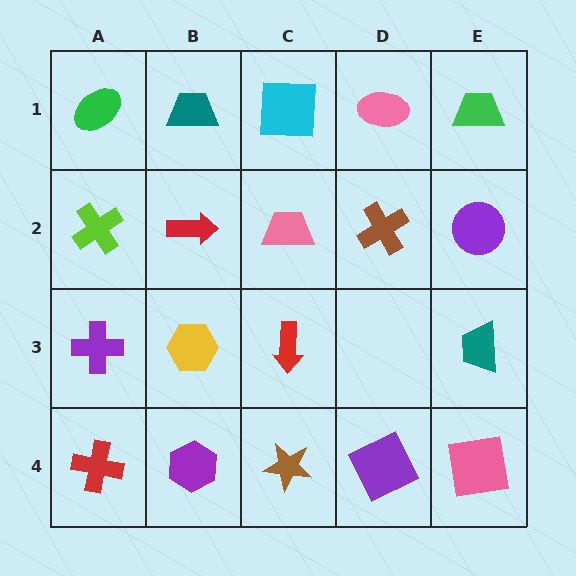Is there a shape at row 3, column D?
No, that cell is empty.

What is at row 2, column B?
A red arrow.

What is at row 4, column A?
A red cross.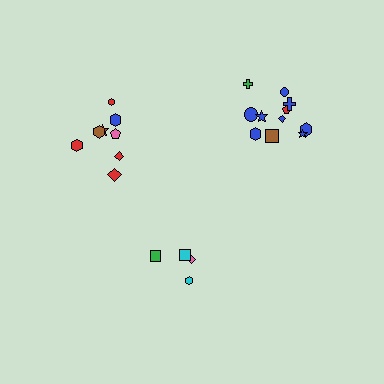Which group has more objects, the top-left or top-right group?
The top-right group.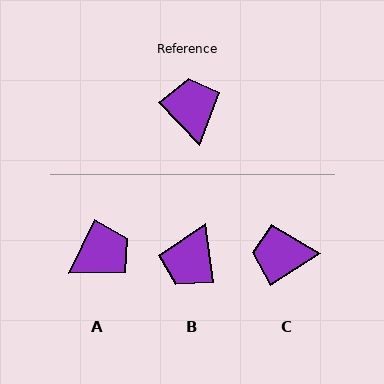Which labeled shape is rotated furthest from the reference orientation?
B, about 145 degrees away.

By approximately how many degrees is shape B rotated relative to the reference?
Approximately 145 degrees counter-clockwise.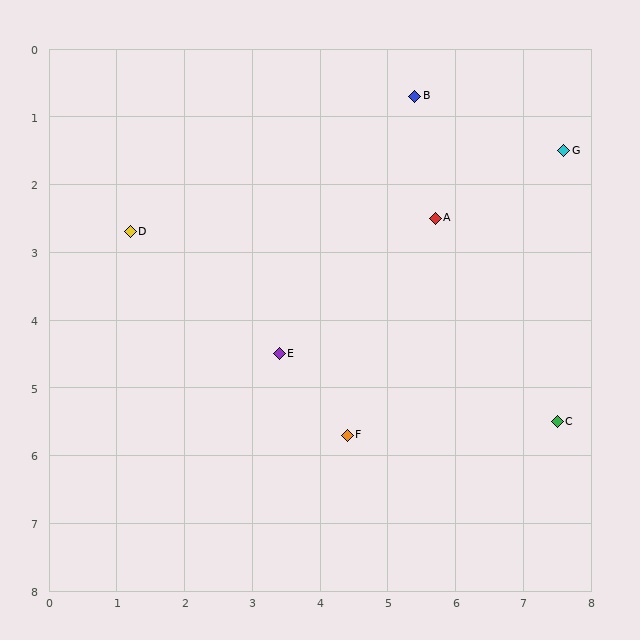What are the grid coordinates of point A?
Point A is at approximately (5.7, 2.5).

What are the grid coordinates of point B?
Point B is at approximately (5.4, 0.7).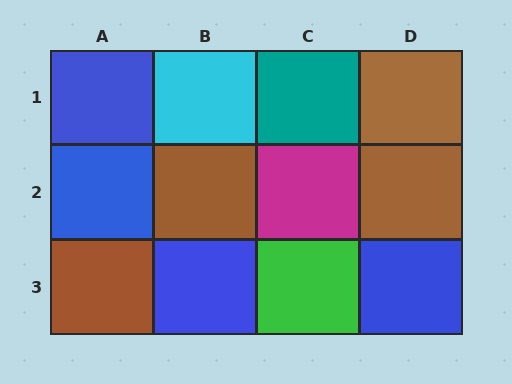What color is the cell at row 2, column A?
Blue.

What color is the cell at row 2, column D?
Brown.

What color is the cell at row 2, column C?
Magenta.